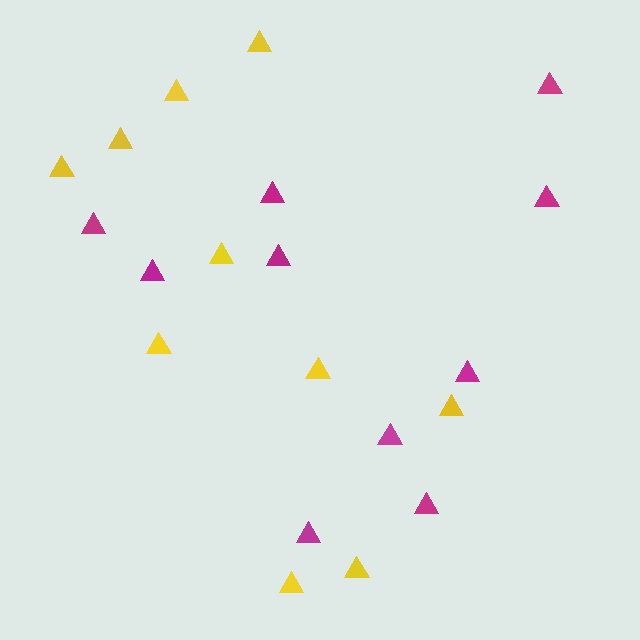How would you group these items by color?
There are 2 groups: one group of yellow triangles (10) and one group of magenta triangles (10).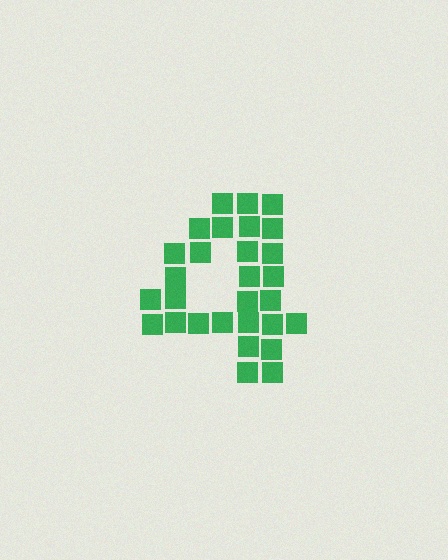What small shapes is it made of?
It is made of small squares.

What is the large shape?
The large shape is the digit 4.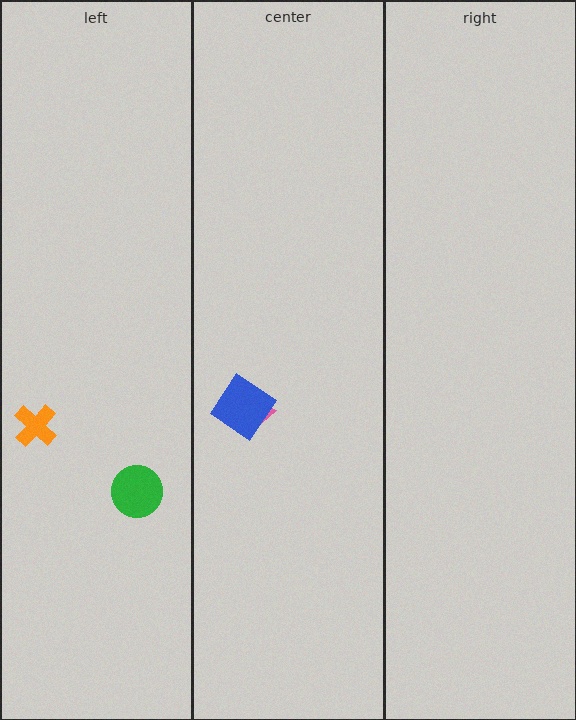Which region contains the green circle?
The left region.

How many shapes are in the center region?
2.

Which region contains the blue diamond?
The center region.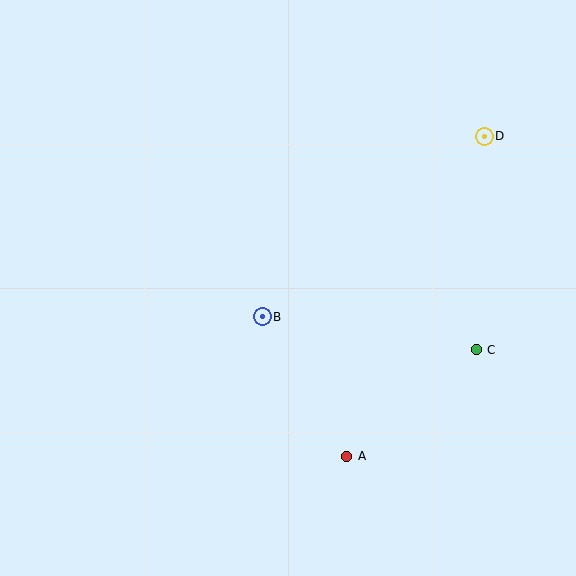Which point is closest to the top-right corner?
Point D is closest to the top-right corner.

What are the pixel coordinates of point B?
Point B is at (262, 317).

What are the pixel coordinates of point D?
Point D is at (484, 136).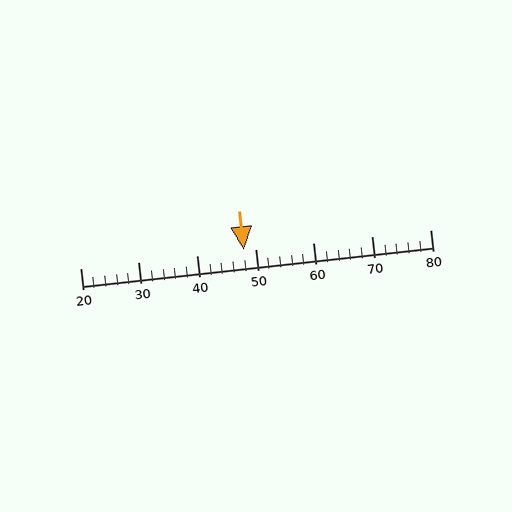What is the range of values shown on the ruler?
The ruler shows values from 20 to 80.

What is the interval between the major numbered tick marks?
The major tick marks are spaced 10 units apart.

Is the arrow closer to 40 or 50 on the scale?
The arrow is closer to 50.